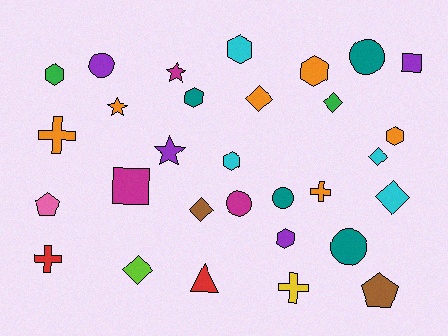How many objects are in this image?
There are 30 objects.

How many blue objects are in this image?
There are no blue objects.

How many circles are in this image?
There are 5 circles.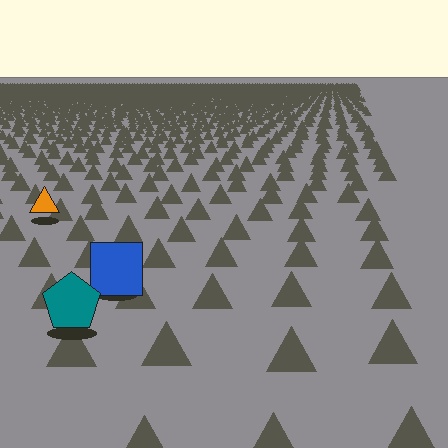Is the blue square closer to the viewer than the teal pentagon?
No. The teal pentagon is closer — you can tell from the texture gradient: the ground texture is coarser near it.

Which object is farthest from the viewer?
The orange triangle is farthest from the viewer. It appears smaller and the ground texture around it is denser.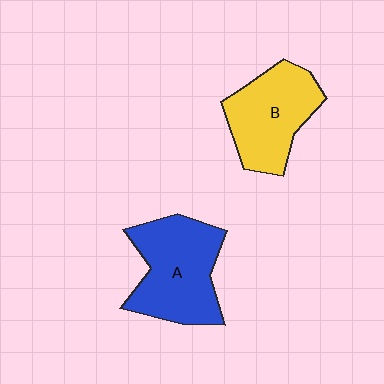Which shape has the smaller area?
Shape B (yellow).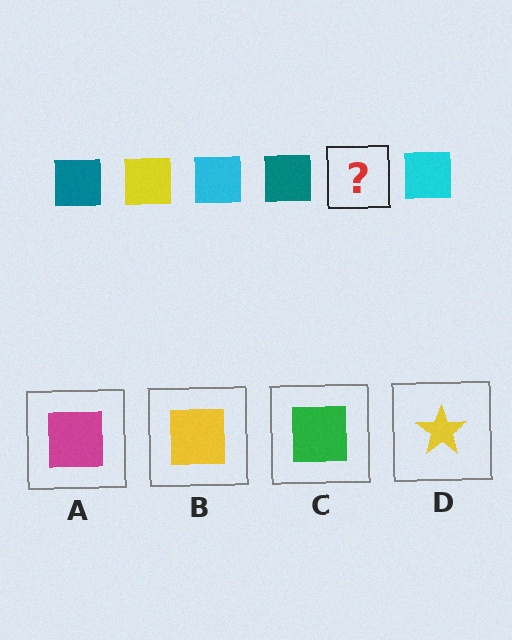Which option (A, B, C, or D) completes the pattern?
B.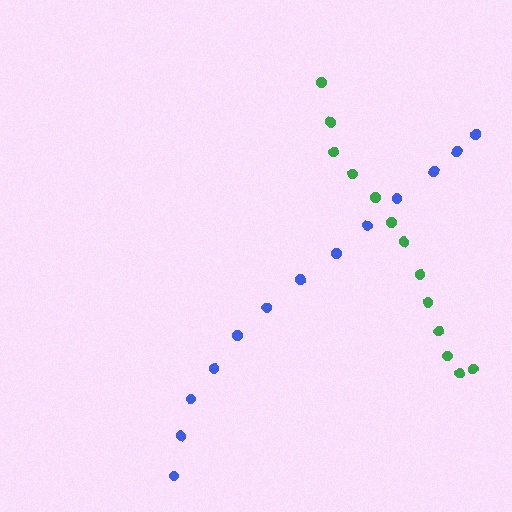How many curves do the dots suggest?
There are 2 distinct paths.